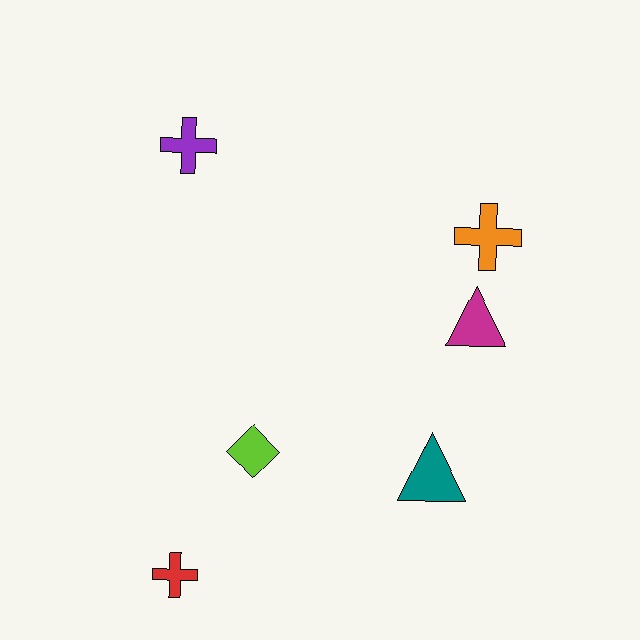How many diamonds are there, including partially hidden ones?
There is 1 diamond.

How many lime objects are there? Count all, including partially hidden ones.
There is 1 lime object.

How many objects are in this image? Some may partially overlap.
There are 6 objects.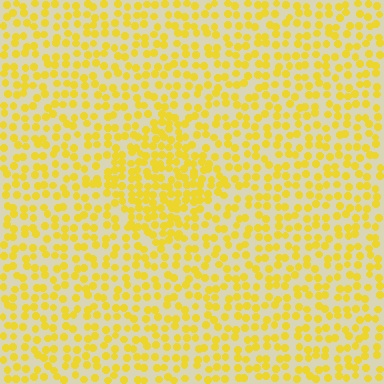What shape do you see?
I see a diamond.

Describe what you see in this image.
The image contains small yellow elements arranged at two different densities. A diamond-shaped region is visible where the elements are more densely packed than the surrounding area.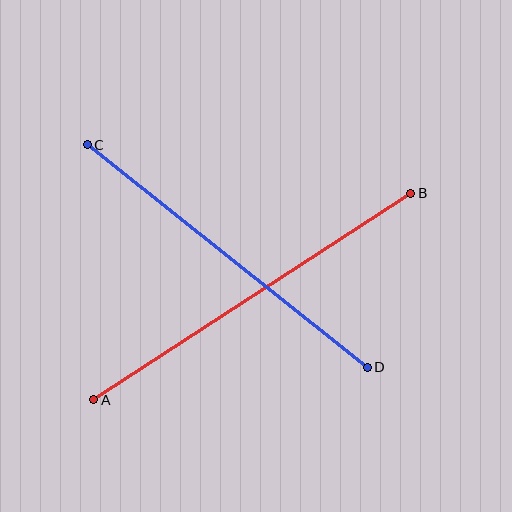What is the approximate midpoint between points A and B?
The midpoint is at approximately (252, 296) pixels.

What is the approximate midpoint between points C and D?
The midpoint is at approximately (227, 256) pixels.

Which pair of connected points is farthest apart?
Points A and B are farthest apart.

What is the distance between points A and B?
The distance is approximately 379 pixels.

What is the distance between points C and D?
The distance is approximately 357 pixels.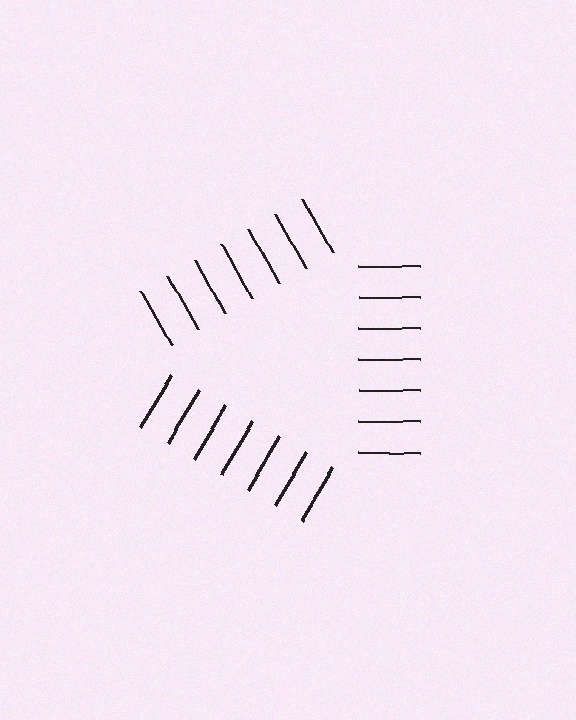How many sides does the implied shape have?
3 sides — the line-ends trace a triangle.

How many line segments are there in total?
21 — 7 along each of the 3 edges.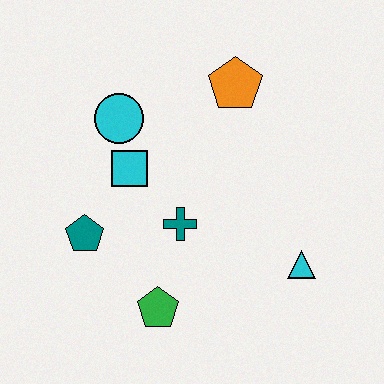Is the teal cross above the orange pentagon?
No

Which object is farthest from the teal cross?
The orange pentagon is farthest from the teal cross.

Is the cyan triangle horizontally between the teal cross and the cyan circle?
No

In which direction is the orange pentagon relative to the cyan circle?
The orange pentagon is to the right of the cyan circle.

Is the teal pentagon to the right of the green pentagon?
No